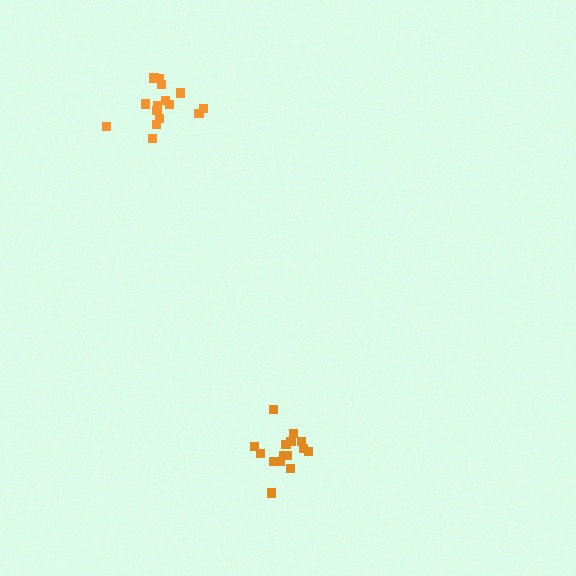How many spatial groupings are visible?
There are 2 spatial groupings.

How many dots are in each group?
Group 1: 15 dots, Group 2: 15 dots (30 total).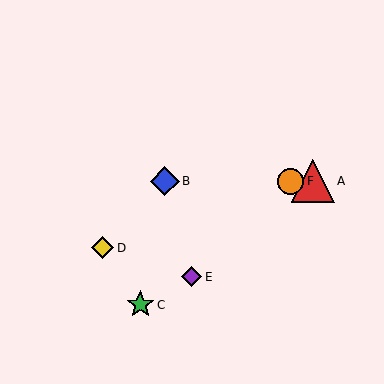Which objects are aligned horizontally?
Objects A, B, F are aligned horizontally.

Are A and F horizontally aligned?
Yes, both are at y≈181.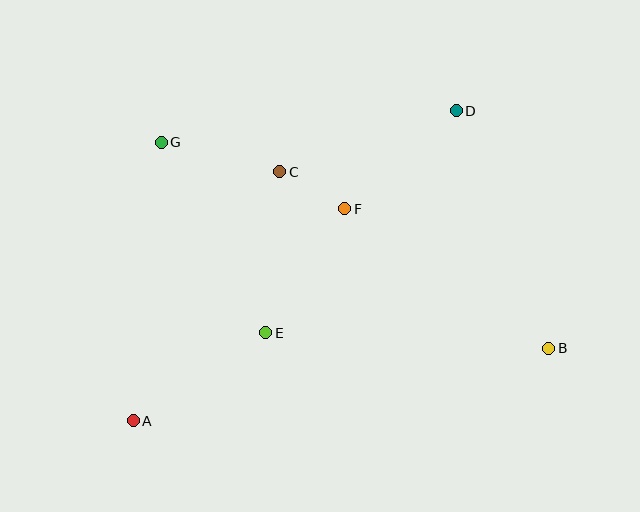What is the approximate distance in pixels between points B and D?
The distance between B and D is approximately 255 pixels.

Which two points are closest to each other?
Points C and F are closest to each other.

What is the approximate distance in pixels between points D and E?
The distance between D and E is approximately 293 pixels.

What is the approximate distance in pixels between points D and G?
The distance between D and G is approximately 297 pixels.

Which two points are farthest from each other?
Points A and D are farthest from each other.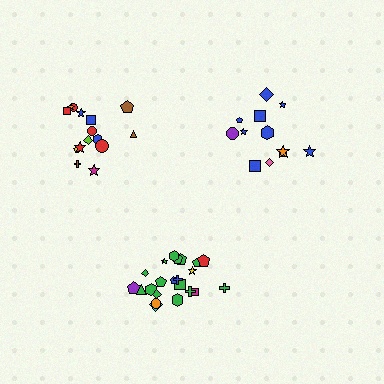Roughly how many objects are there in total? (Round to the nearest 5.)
Roughly 50 objects in total.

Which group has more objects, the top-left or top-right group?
The top-left group.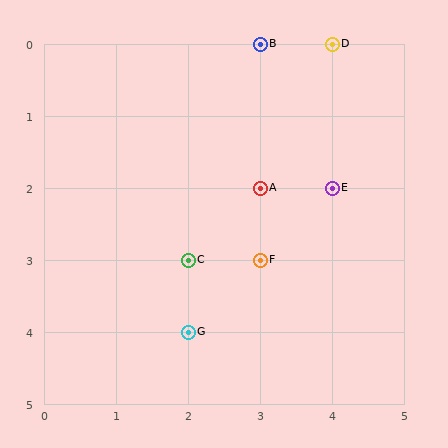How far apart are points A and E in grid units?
Points A and E are 1 column apart.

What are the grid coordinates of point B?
Point B is at grid coordinates (3, 0).